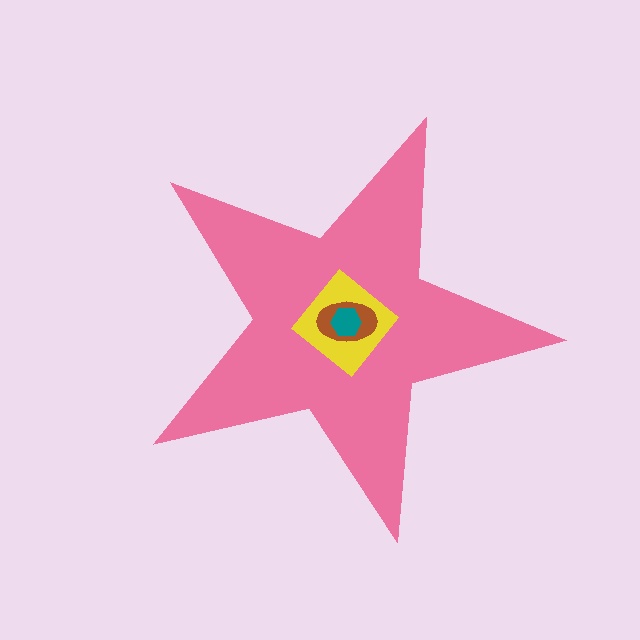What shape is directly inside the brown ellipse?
The teal hexagon.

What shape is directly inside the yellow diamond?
The brown ellipse.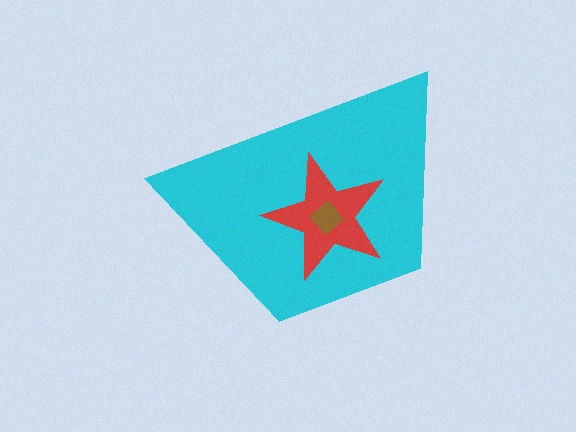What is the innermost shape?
The brown diamond.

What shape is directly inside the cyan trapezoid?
The red star.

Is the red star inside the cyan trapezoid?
Yes.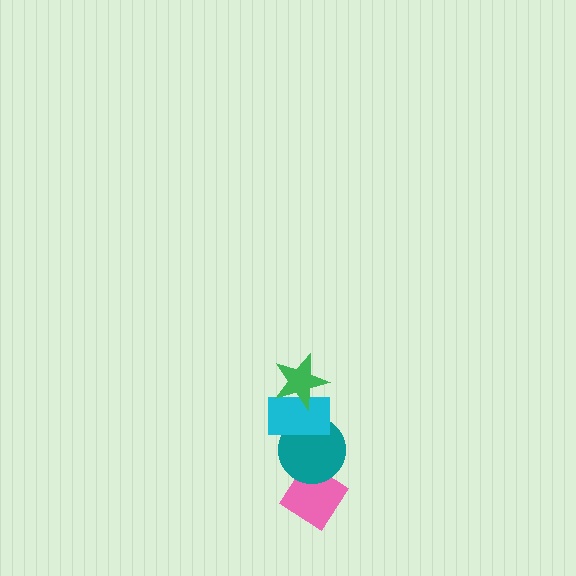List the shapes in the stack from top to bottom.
From top to bottom: the green star, the cyan rectangle, the teal circle, the pink diamond.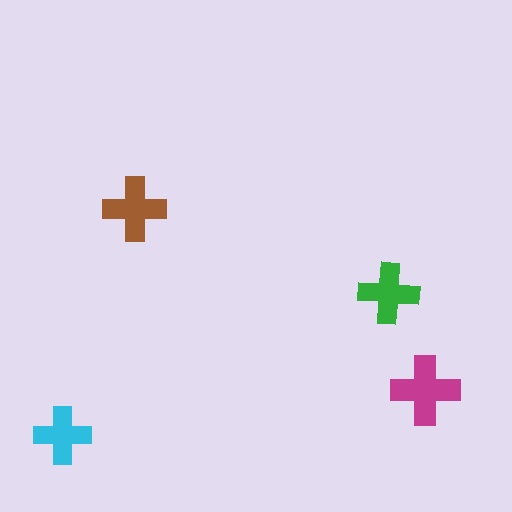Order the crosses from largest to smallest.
the magenta one, the brown one, the green one, the cyan one.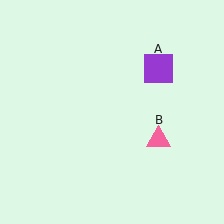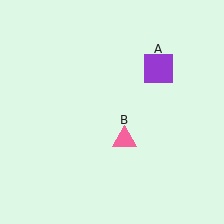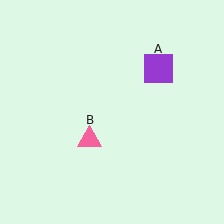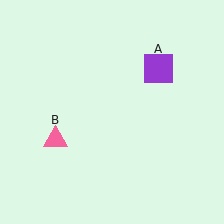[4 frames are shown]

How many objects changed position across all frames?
1 object changed position: pink triangle (object B).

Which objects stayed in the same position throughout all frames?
Purple square (object A) remained stationary.